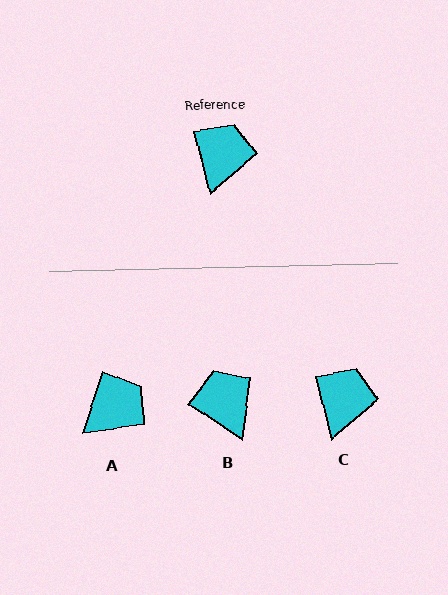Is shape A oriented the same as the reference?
No, it is off by about 32 degrees.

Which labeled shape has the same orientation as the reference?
C.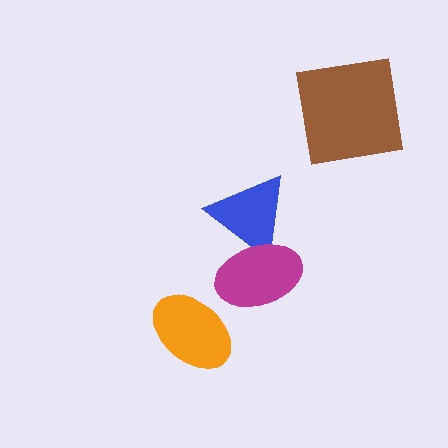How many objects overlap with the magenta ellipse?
1 object overlaps with the magenta ellipse.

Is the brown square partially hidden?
No, no other shape covers it.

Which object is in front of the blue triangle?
The magenta ellipse is in front of the blue triangle.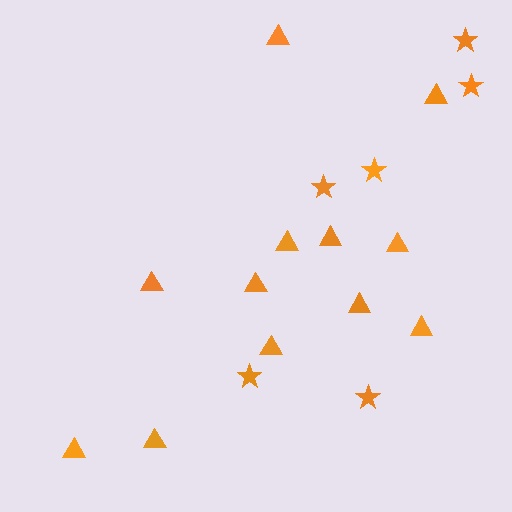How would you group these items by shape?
There are 2 groups: one group of triangles (12) and one group of stars (6).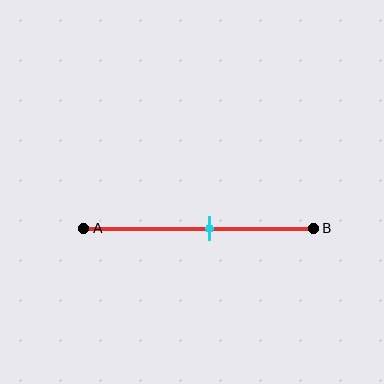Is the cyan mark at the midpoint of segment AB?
No, the mark is at about 55% from A, not at the 50% midpoint.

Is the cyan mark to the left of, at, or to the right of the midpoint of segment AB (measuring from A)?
The cyan mark is to the right of the midpoint of segment AB.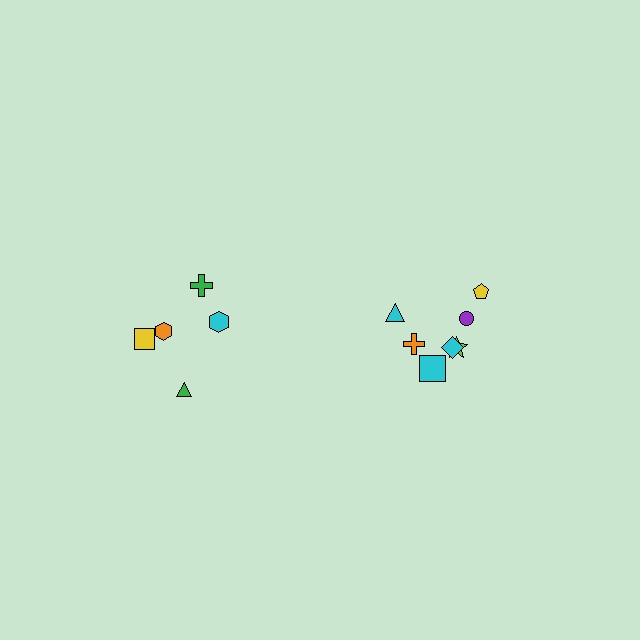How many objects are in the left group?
There are 5 objects.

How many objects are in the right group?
There are 7 objects.